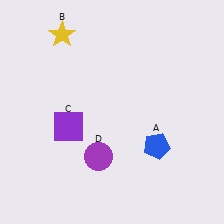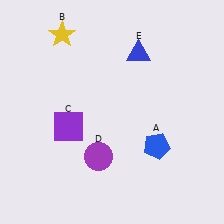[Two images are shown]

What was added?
A blue triangle (E) was added in Image 2.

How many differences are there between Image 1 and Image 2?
There is 1 difference between the two images.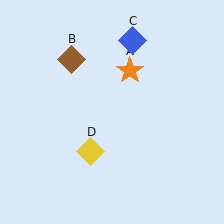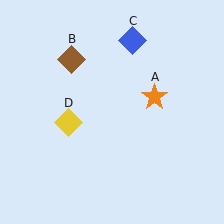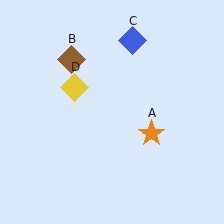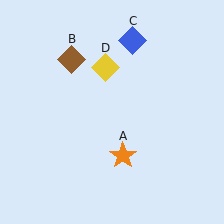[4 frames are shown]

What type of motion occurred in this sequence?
The orange star (object A), yellow diamond (object D) rotated clockwise around the center of the scene.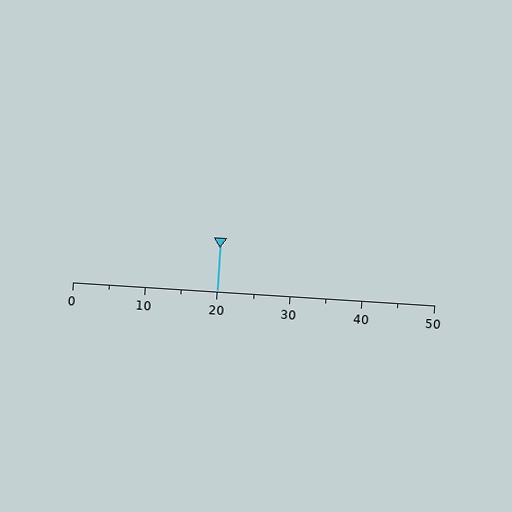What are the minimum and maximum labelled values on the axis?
The axis runs from 0 to 50.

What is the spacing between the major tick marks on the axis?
The major ticks are spaced 10 apart.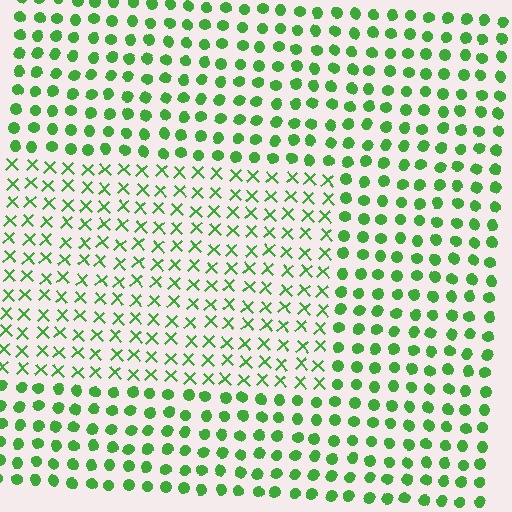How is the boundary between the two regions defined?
The boundary is defined by a change in element shape: X marks inside vs. circles outside. All elements share the same color and spacing.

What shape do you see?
I see a rectangle.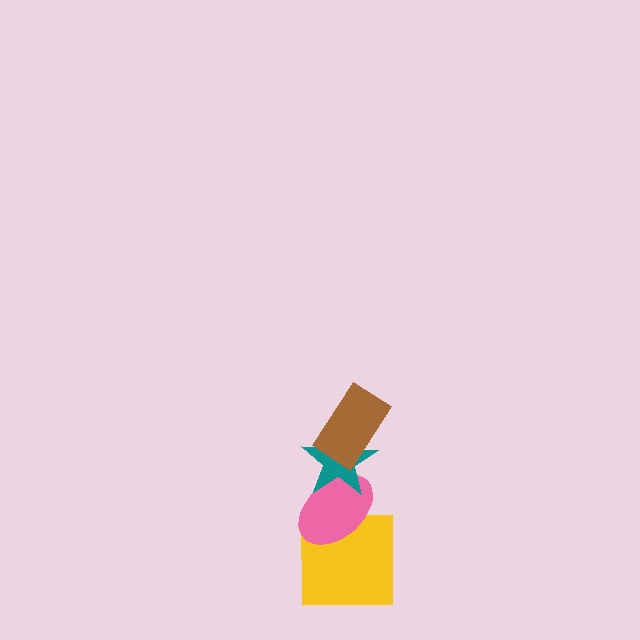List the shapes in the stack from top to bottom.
From top to bottom: the brown rectangle, the teal star, the pink ellipse, the yellow square.